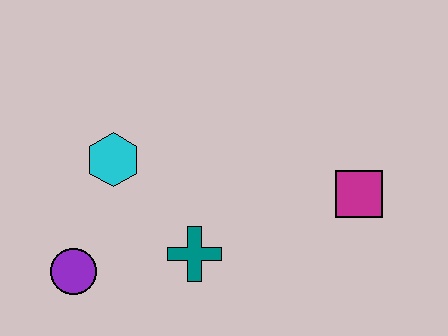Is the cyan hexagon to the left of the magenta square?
Yes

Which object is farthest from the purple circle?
The magenta square is farthest from the purple circle.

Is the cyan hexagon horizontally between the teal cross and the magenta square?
No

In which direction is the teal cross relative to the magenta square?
The teal cross is to the left of the magenta square.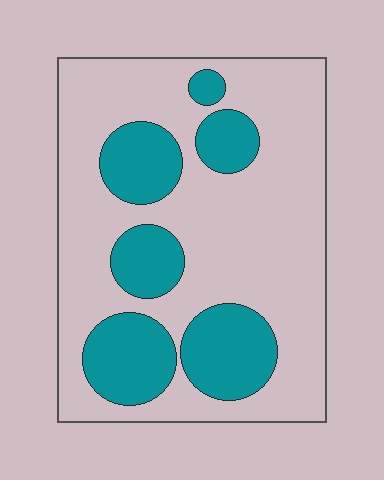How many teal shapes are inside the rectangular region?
6.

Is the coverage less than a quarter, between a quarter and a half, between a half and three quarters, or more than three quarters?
Between a quarter and a half.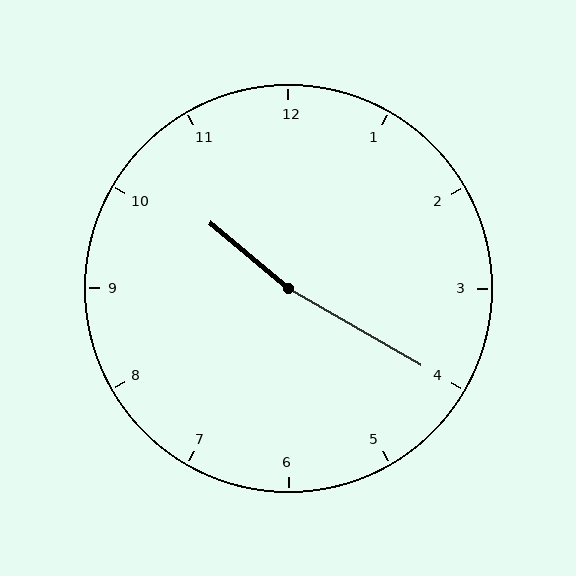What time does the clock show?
10:20.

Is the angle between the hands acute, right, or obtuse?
It is obtuse.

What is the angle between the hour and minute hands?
Approximately 170 degrees.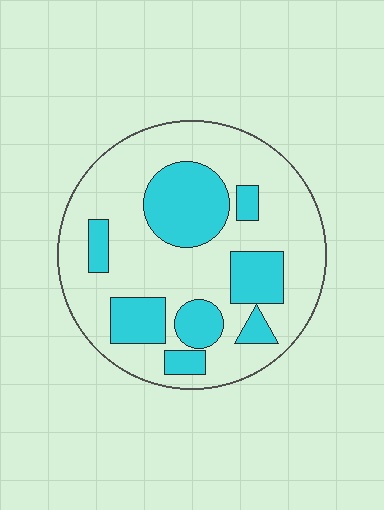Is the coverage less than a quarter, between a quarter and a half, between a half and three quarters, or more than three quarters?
Between a quarter and a half.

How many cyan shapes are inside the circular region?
8.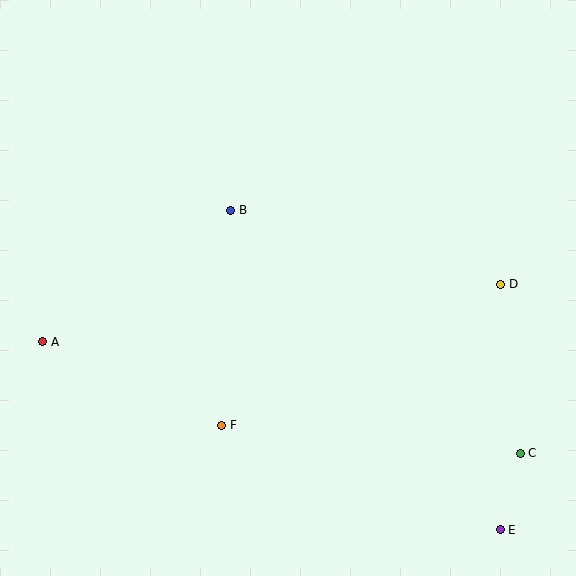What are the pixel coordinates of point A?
Point A is at (43, 342).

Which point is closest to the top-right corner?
Point D is closest to the top-right corner.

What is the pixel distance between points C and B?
The distance between C and B is 378 pixels.